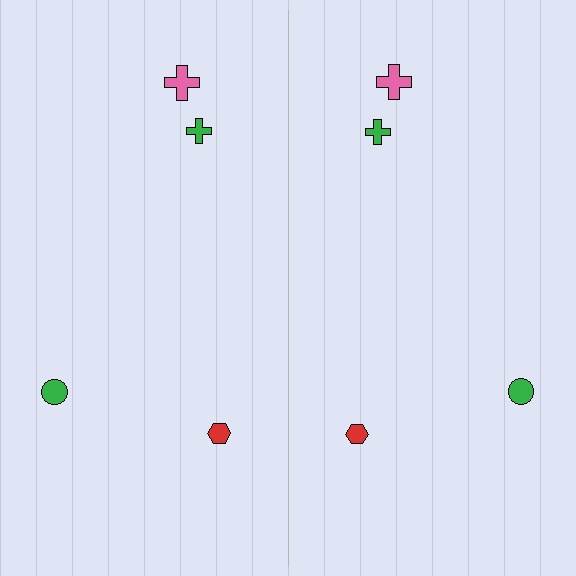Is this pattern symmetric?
Yes, this pattern has bilateral (reflection) symmetry.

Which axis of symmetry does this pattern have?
The pattern has a vertical axis of symmetry running through the center of the image.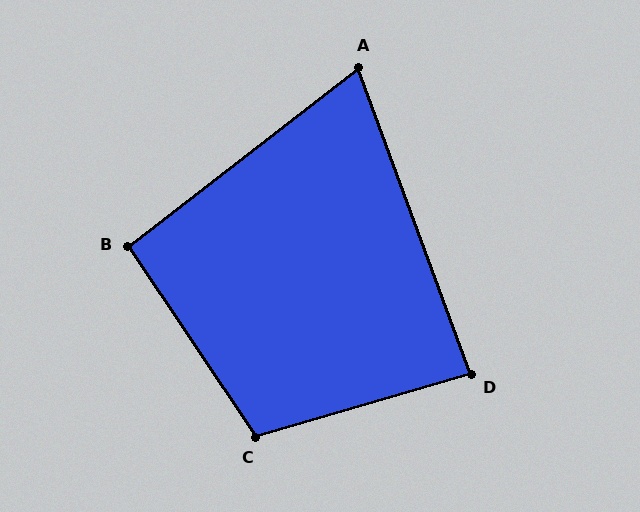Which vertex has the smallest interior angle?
A, at approximately 72 degrees.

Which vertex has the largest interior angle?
C, at approximately 108 degrees.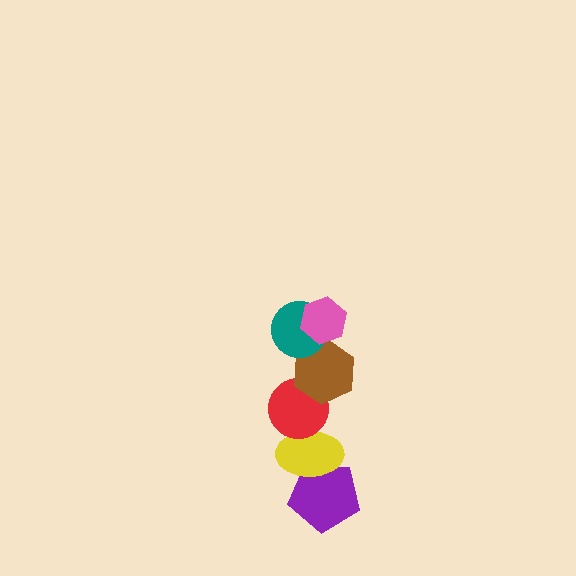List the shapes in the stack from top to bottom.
From top to bottom: the pink hexagon, the teal circle, the brown hexagon, the red circle, the yellow ellipse, the purple pentagon.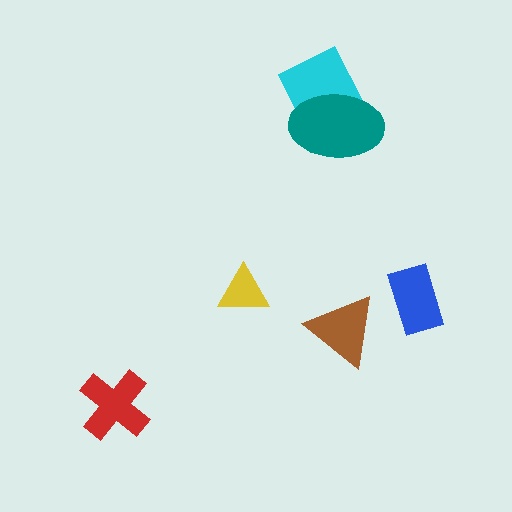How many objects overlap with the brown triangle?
0 objects overlap with the brown triangle.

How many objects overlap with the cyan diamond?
1 object overlaps with the cyan diamond.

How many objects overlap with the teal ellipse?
1 object overlaps with the teal ellipse.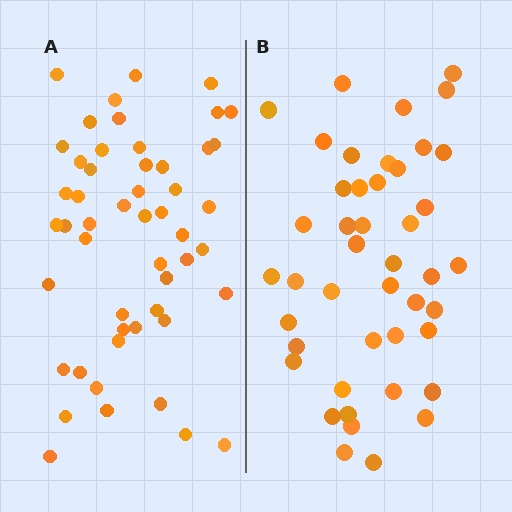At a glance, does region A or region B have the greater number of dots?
Region A (the left region) has more dots.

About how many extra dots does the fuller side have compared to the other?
Region A has roughly 8 or so more dots than region B.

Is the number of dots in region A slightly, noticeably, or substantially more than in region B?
Region A has only slightly more — the two regions are fairly close. The ratio is roughly 1.2 to 1.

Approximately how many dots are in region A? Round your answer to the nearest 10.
About 50 dots. (The exact count is 51, which rounds to 50.)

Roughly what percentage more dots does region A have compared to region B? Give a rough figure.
About 15% more.